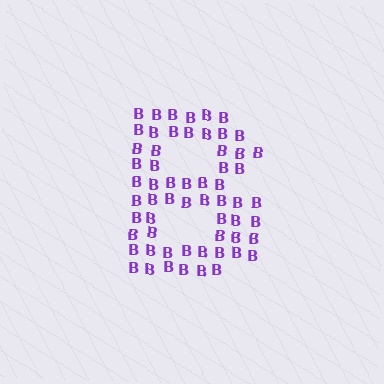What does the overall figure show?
The overall figure shows the letter B.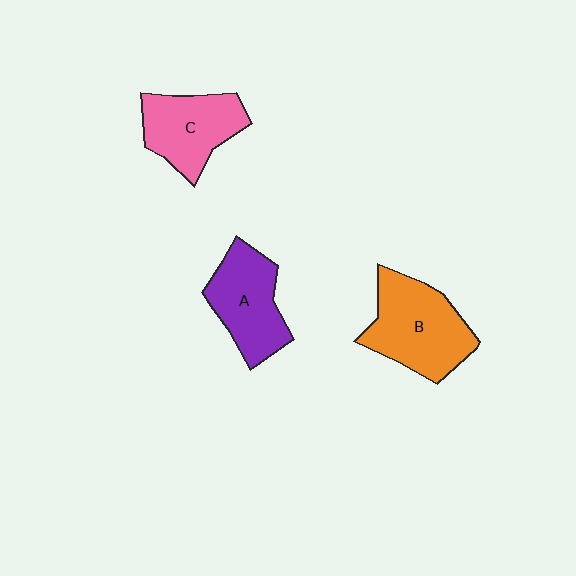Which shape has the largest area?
Shape B (orange).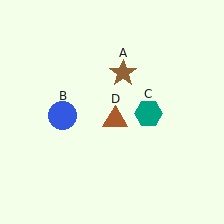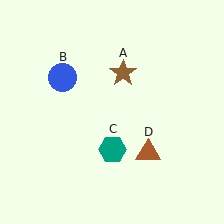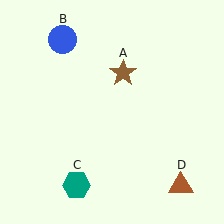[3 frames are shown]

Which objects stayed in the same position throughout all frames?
Brown star (object A) remained stationary.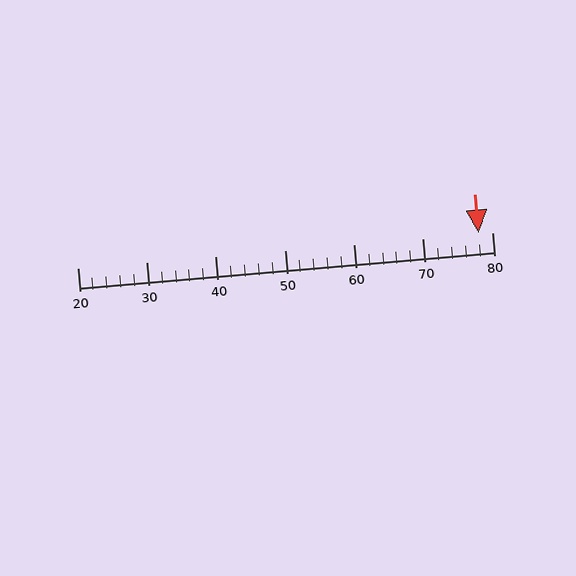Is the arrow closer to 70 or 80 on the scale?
The arrow is closer to 80.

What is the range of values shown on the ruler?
The ruler shows values from 20 to 80.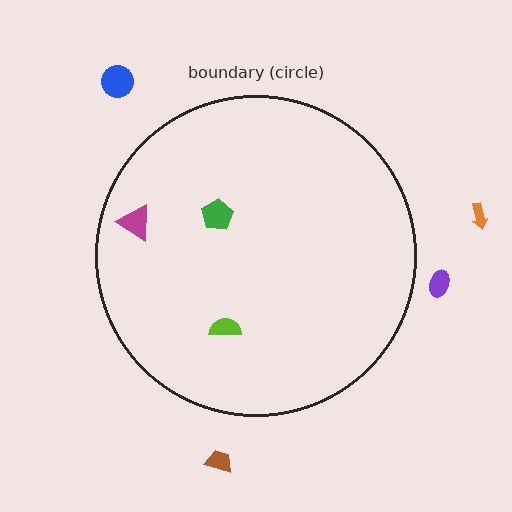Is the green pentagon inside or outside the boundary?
Inside.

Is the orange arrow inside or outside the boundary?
Outside.